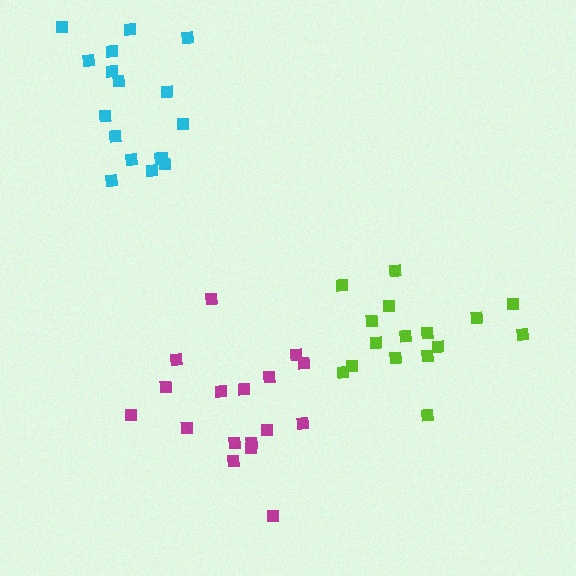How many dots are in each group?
Group 1: 16 dots, Group 2: 17 dots, Group 3: 18 dots (51 total).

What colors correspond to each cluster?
The clusters are colored: lime, magenta, cyan.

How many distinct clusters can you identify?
There are 3 distinct clusters.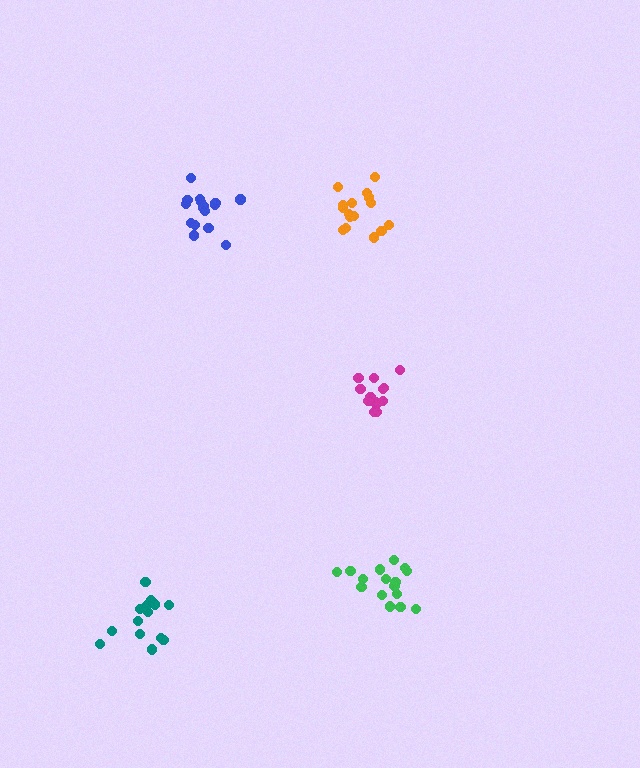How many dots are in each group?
Group 1: 16 dots, Group 2: 14 dots, Group 3: 14 dots, Group 4: 16 dots, Group 5: 17 dots (77 total).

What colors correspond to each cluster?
The clusters are colored: blue, teal, magenta, orange, green.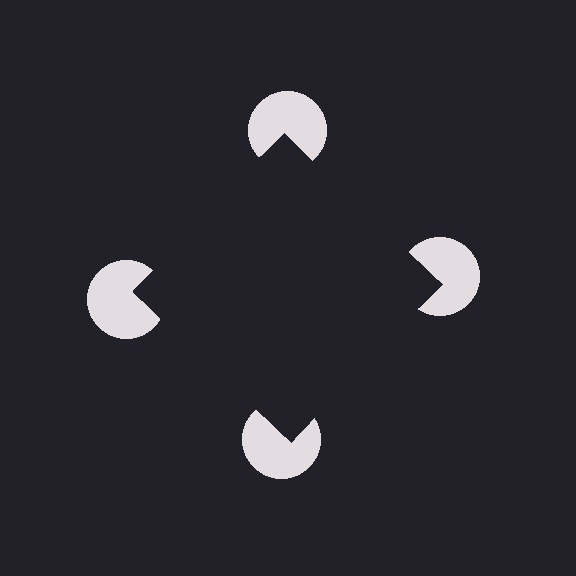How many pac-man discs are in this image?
There are 4 — one at each vertex of the illusory square.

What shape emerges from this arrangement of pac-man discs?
An illusory square — its edges are inferred from the aligned wedge cuts in the pac-man discs, not physically drawn.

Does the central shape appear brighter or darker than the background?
It typically appears slightly darker than the background, even though no actual brightness change is drawn.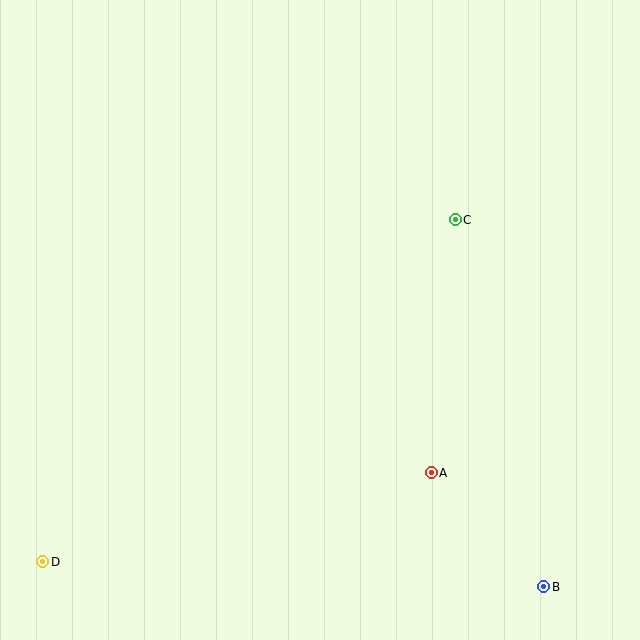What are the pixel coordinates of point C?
Point C is at (455, 220).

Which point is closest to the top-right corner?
Point C is closest to the top-right corner.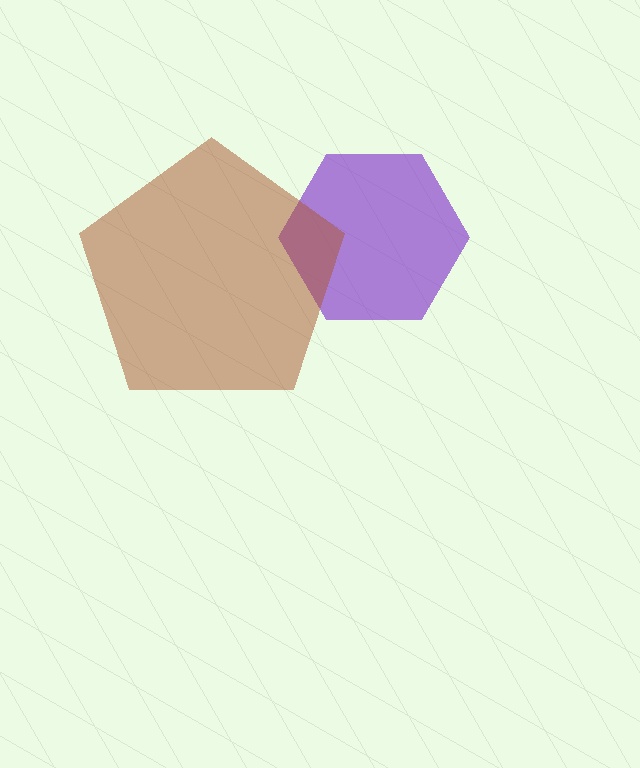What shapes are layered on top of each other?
The layered shapes are: a purple hexagon, a brown pentagon.